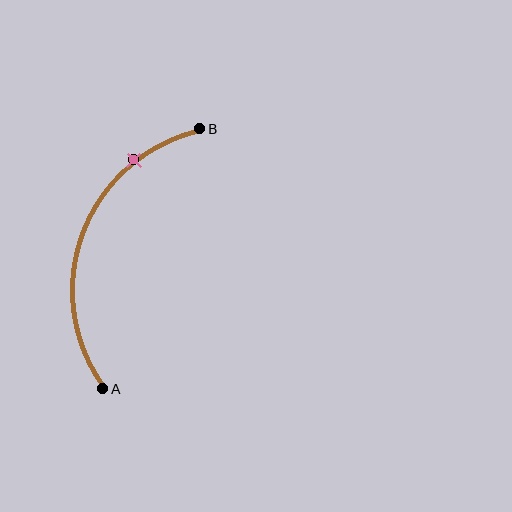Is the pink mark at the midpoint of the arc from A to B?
No. The pink mark lies on the arc but is closer to endpoint B. The arc midpoint would be at the point on the curve equidistant along the arc from both A and B.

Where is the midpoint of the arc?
The arc midpoint is the point on the curve farthest from the straight line joining A and B. It sits to the left of that line.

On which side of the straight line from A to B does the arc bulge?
The arc bulges to the left of the straight line connecting A and B.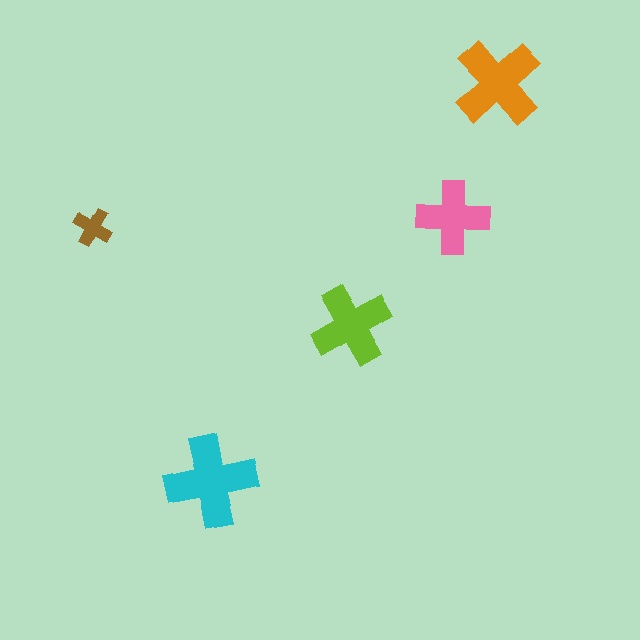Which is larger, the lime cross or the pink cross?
The lime one.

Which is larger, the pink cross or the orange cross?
The orange one.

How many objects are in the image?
There are 5 objects in the image.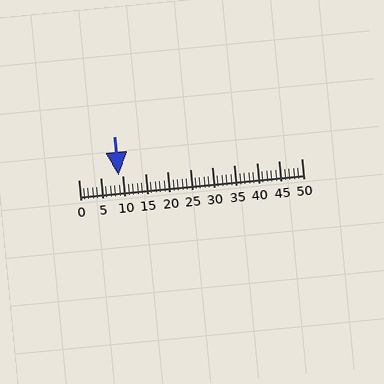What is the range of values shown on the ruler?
The ruler shows values from 0 to 50.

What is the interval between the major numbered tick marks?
The major tick marks are spaced 5 units apart.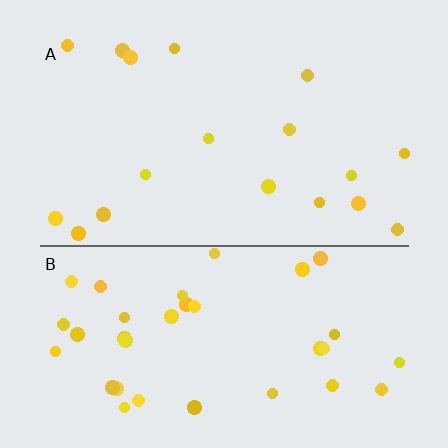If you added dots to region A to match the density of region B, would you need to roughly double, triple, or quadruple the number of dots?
Approximately double.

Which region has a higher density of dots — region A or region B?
B (the bottom).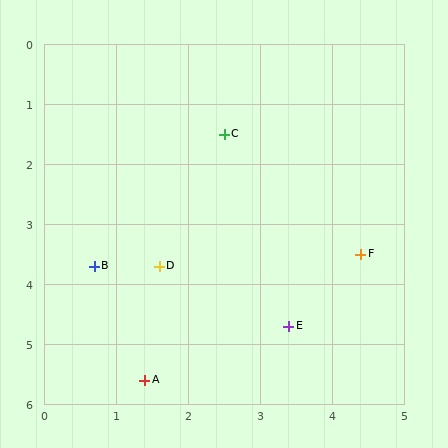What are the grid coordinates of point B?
Point B is at approximately (0.7, 3.7).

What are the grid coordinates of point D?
Point D is at approximately (1.6, 3.7).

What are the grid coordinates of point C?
Point C is at approximately (2.5, 1.5).